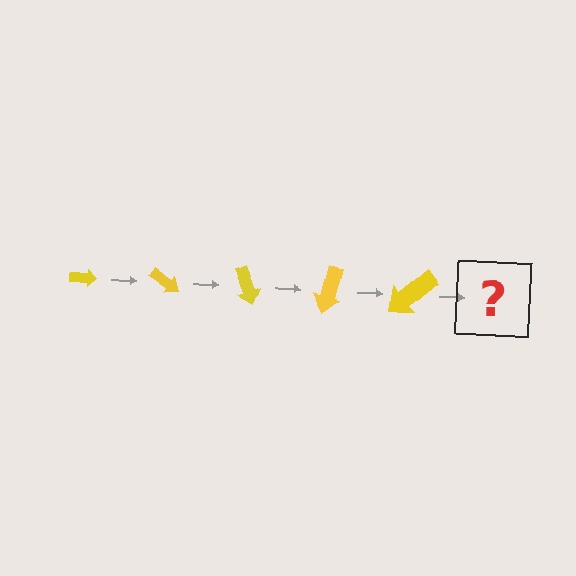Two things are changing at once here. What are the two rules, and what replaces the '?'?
The two rules are that the arrow grows larger each step and it rotates 35 degrees each step. The '?' should be an arrow, larger than the previous one and rotated 175 degrees from the start.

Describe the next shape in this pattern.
It should be an arrow, larger than the previous one and rotated 175 degrees from the start.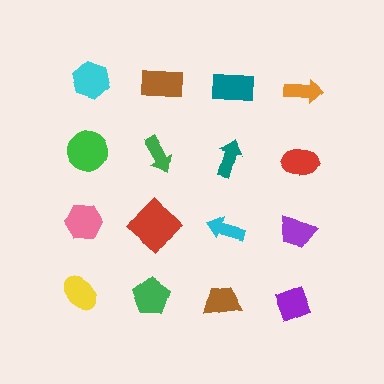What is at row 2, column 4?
A red ellipse.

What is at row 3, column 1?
A pink hexagon.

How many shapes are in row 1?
4 shapes.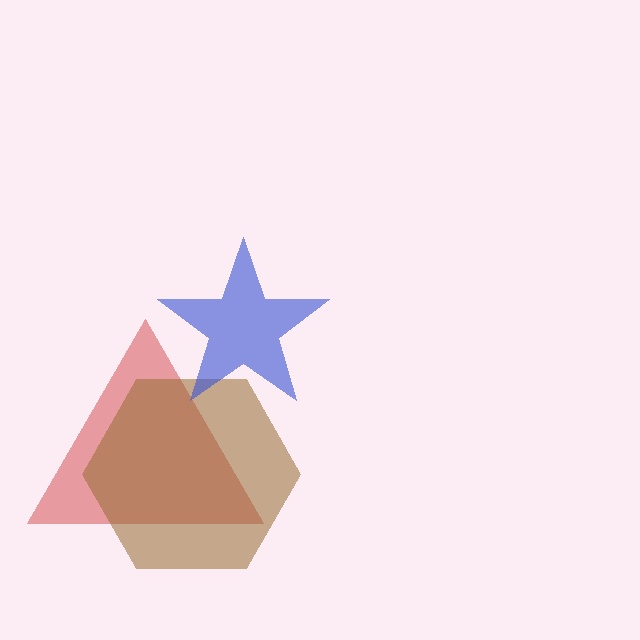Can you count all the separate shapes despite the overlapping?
Yes, there are 3 separate shapes.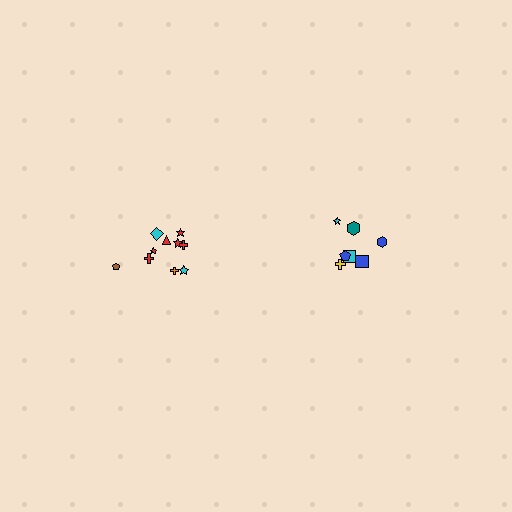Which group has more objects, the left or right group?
The left group.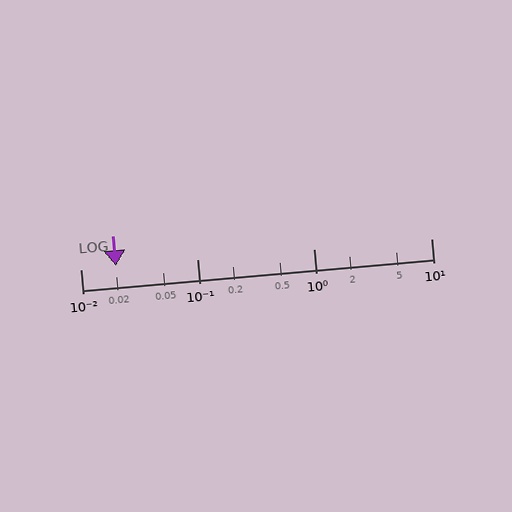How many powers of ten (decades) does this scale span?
The scale spans 3 decades, from 0.01 to 10.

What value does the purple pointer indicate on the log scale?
The pointer indicates approximately 0.02.